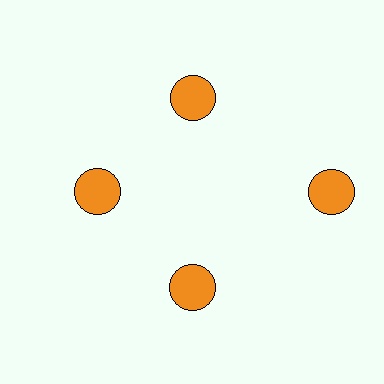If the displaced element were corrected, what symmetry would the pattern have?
It would have 4-fold rotational symmetry — the pattern would map onto itself every 90 degrees.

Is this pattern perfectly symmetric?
No. The 4 orange circles are arranged in a ring, but one element near the 3 o'clock position is pushed outward from the center, breaking the 4-fold rotational symmetry.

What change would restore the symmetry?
The symmetry would be restored by moving it inward, back onto the ring so that all 4 circles sit at equal angles and equal distance from the center.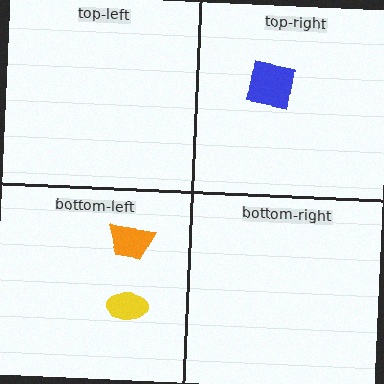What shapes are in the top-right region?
The blue square.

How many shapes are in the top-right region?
1.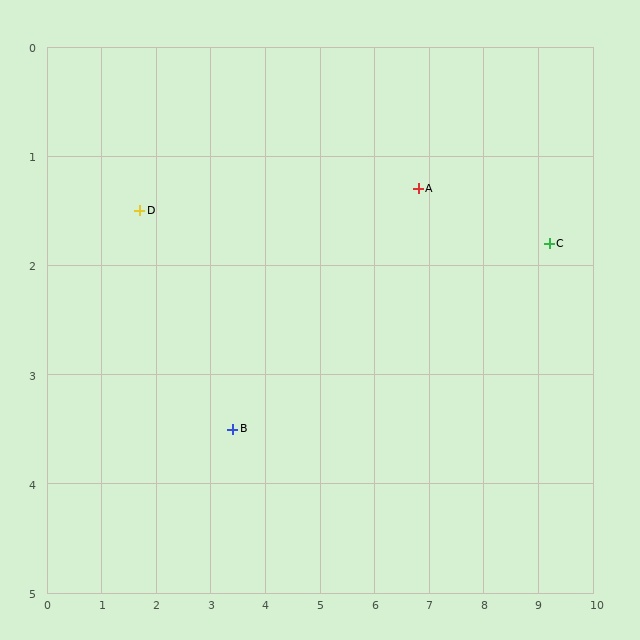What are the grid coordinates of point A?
Point A is at approximately (6.8, 1.3).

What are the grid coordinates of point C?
Point C is at approximately (9.2, 1.8).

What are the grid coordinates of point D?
Point D is at approximately (1.7, 1.5).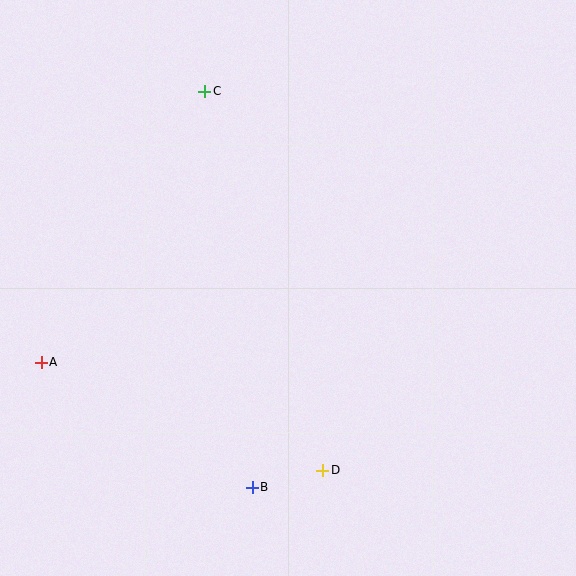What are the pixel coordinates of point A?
Point A is at (41, 362).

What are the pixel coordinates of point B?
Point B is at (252, 487).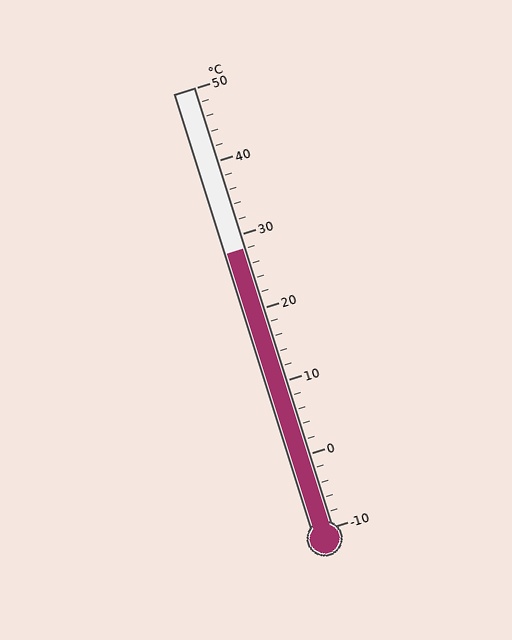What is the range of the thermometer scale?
The thermometer scale ranges from -10°C to 50°C.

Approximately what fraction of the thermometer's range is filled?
The thermometer is filled to approximately 65% of its range.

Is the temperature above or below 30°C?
The temperature is below 30°C.